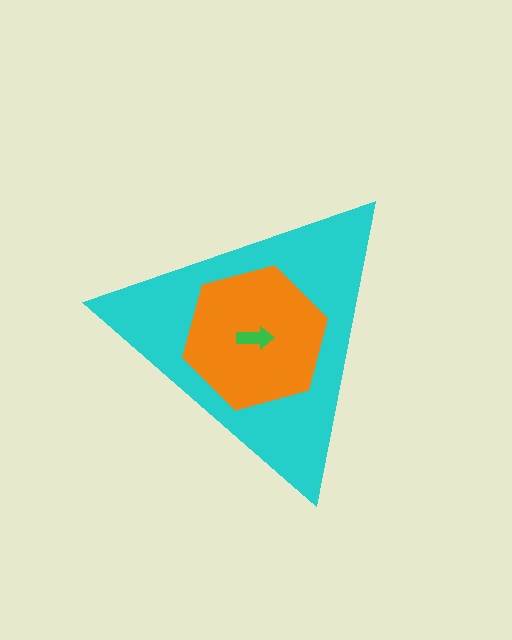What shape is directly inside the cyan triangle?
The orange hexagon.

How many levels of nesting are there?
3.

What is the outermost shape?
The cyan triangle.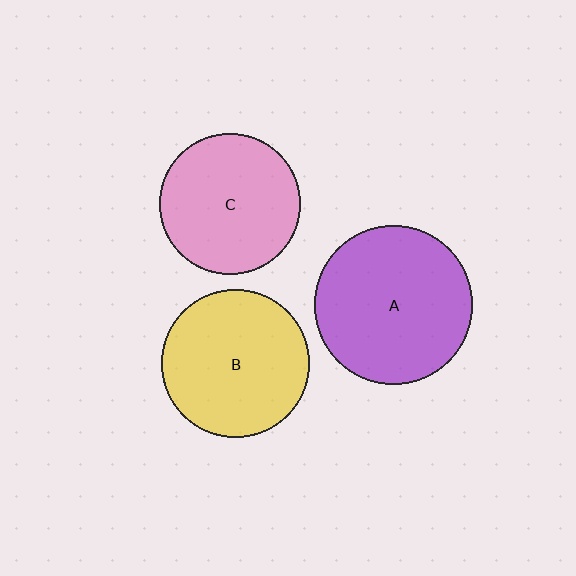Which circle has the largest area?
Circle A (purple).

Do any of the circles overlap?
No, none of the circles overlap.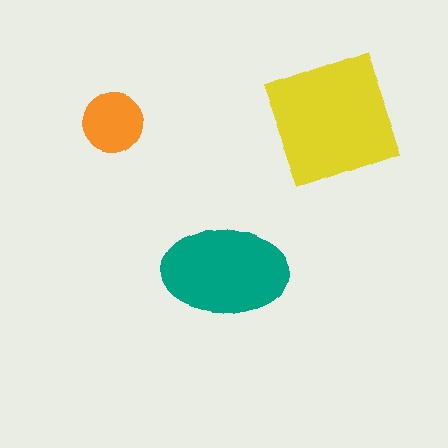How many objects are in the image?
There are 3 objects in the image.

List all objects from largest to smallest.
The yellow square, the teal ellipse, the orange circle.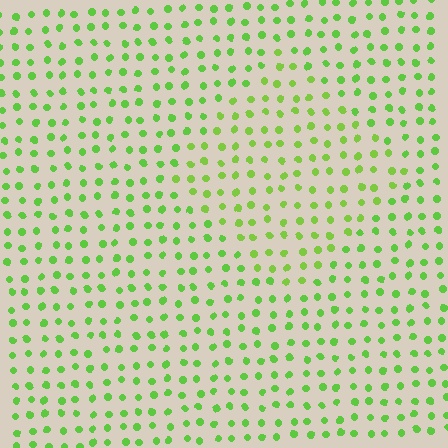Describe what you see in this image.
The image is filled with small lime elements in a uniform arrangement. A diamond-shaped region is visible where the elements are tinted to a slightly different hue, forming a subtle color boundary.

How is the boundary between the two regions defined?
The boundary is defined purely by a slight shift in hue (about 14 degrees). Spacing, size, and orientation are identical on both sides.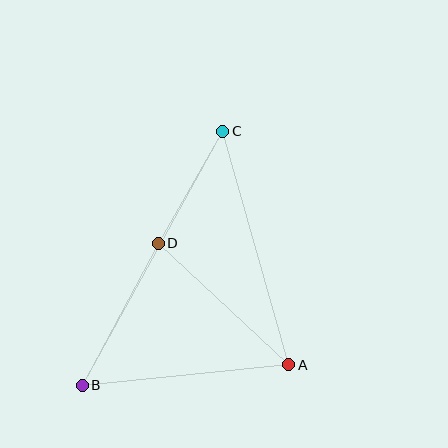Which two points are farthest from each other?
Points B and C are farthest from each other.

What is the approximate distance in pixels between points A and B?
The distance between A and B is approximately 207 pixels.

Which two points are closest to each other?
Points C and D are closest to each other.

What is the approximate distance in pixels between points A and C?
The distance between A and C is approximately 243 pixels.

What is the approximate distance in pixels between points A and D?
The distance between A and D is approximately 178 pixels.